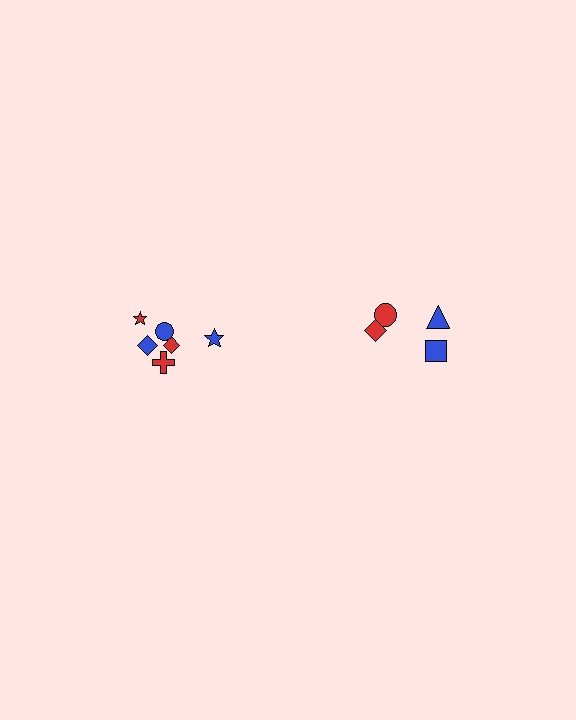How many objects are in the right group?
There are 4 objects.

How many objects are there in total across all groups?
There are 10 objects.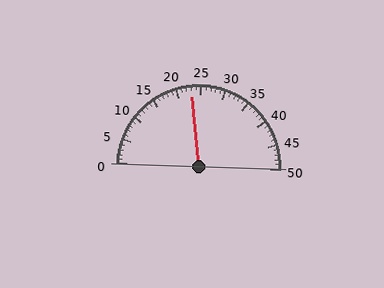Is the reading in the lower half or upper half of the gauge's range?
The reading is in the lower half of the range (0 to 50).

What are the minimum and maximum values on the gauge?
The gauge ranges from 0 to 50.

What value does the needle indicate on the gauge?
The needle indicates approximately 23.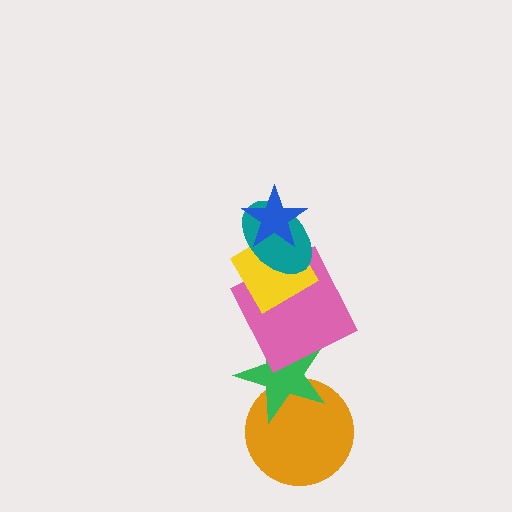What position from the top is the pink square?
The pink square is 4th from the top.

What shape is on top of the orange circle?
The green star is on top of the orange circle.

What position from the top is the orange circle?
The orange circle is 6th from the top.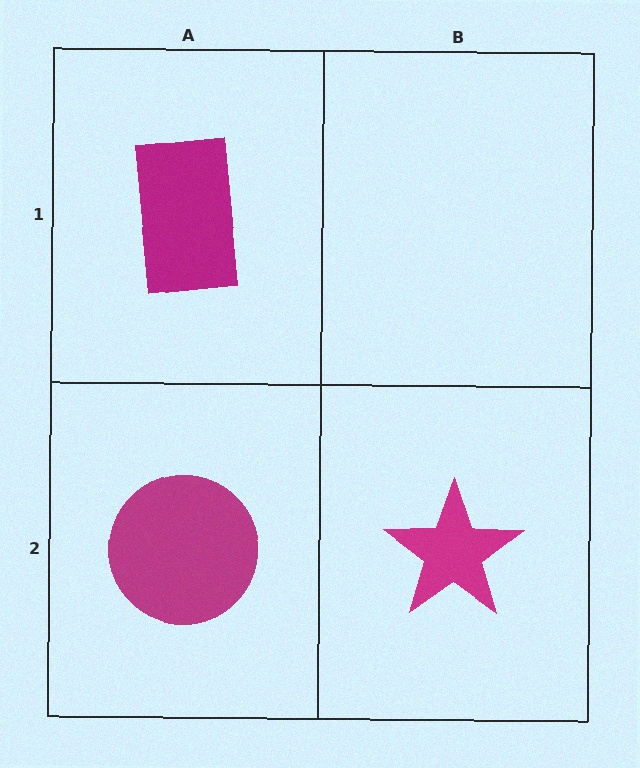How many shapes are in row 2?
2 shapes.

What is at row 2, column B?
A magenta star.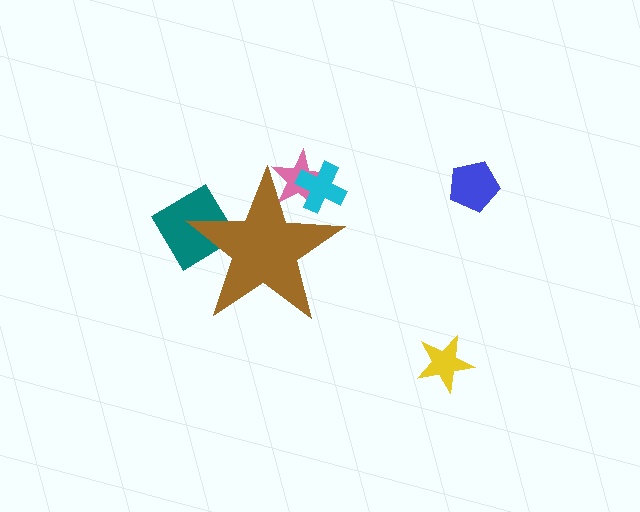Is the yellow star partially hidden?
No, the yellow star is fully visible.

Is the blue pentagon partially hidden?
No, the blue pentagon is fully visible.